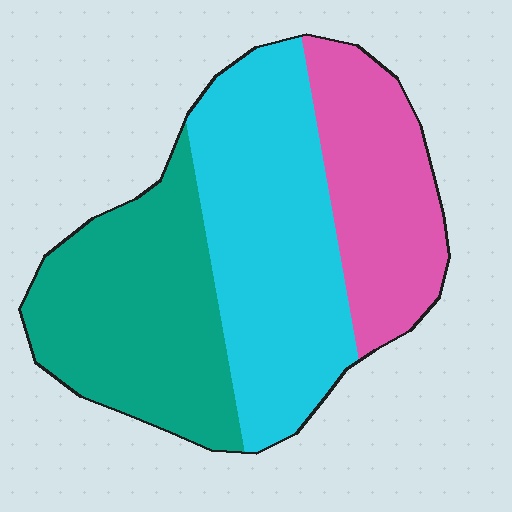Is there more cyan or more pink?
Cyan.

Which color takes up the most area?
Cyan, at roughly 40%.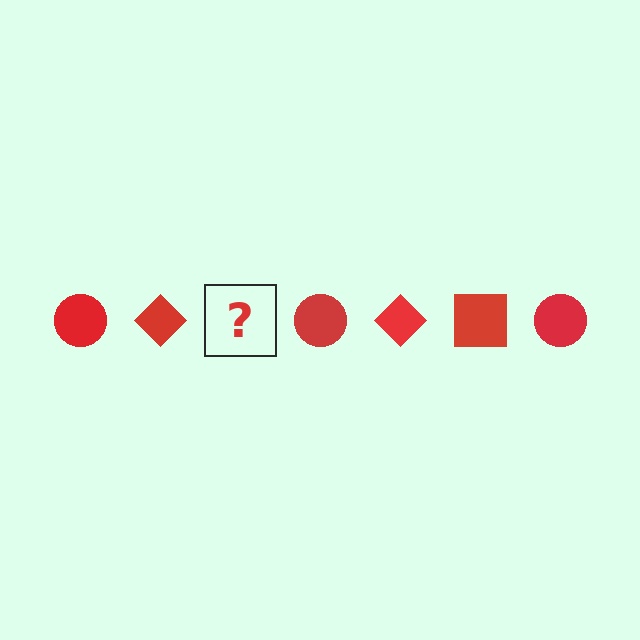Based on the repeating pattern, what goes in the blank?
The blank should be a red square.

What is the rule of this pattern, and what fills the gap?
The rule is that the pattern cycles through circle, diamond, square shapes in red. The gap should be filled with a red square.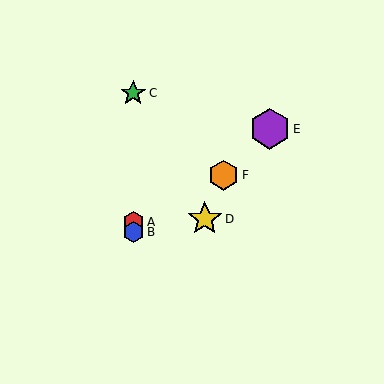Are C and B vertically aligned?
Yes, both are at x≈133.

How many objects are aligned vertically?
3 objects (A, B, C) are aligned vertically.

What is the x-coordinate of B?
Object B is at x≈133.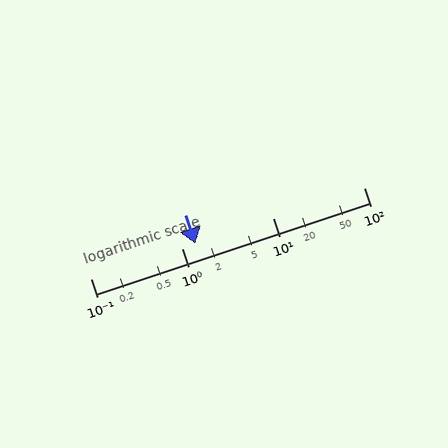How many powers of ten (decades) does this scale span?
The scale spans 3 decades, from 0.1 to 100.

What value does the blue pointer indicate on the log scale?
The pointer indicates approximately 1.4.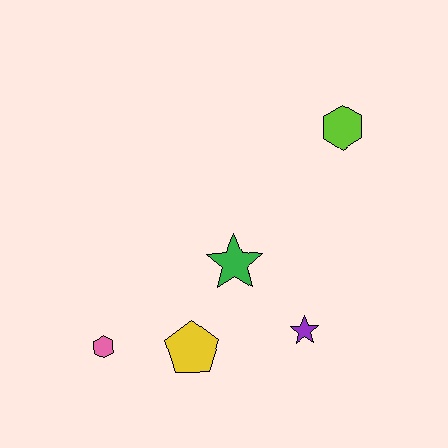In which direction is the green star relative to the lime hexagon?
The green star is below the lime hexagon.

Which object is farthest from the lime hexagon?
The pink hexagon is farthest from the lime hexagon.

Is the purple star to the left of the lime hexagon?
Yes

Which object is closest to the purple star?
The green star is closest to the purple star.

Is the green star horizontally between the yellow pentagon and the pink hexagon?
No